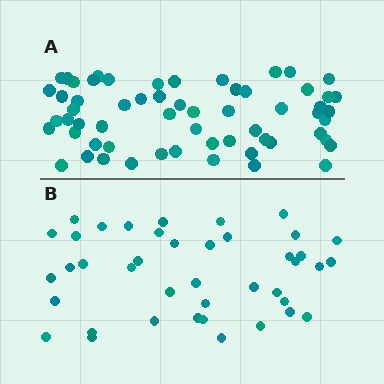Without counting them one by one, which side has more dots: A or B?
Region A (the top region) has more dots.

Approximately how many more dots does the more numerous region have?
Region A has approximately 20 more dots than region B.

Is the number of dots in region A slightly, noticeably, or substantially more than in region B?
Region A has substantially more. The ratio is roughly 1.5 to 1.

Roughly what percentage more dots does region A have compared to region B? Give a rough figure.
About 45% more.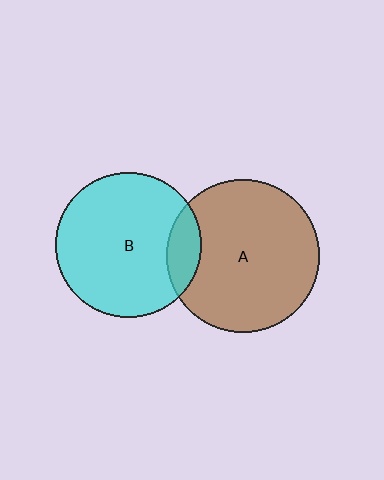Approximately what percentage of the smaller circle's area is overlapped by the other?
Approximately 15%.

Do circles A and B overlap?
Yes.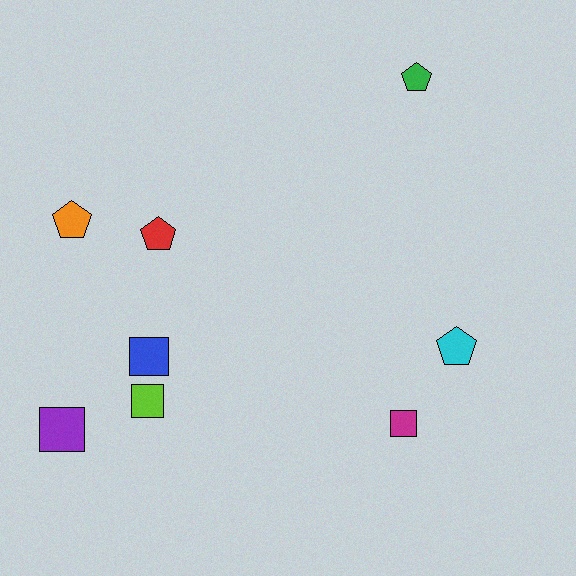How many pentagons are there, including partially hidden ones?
There are 4 pentagons.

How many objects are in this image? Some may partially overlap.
There are 8 objects.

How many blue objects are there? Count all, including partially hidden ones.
There is 1 blue object.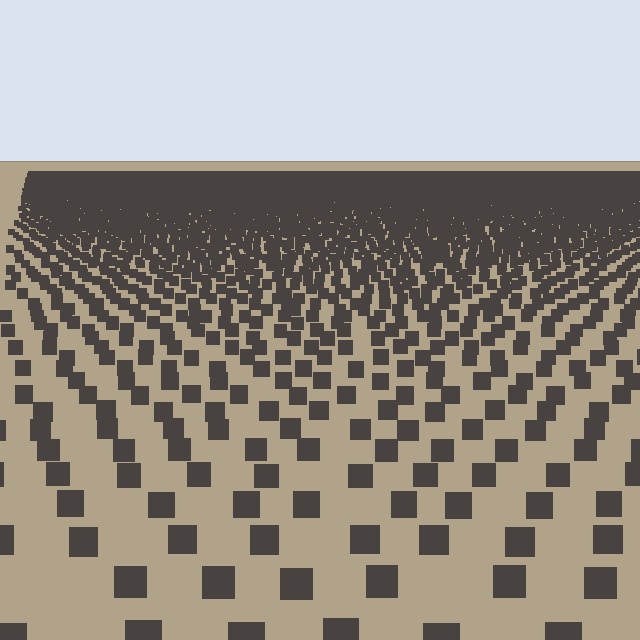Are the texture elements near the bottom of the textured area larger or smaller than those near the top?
Larger. Near the bottom, elements are closer to the viewer and appear at a bigger on-screen size.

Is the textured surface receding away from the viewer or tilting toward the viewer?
The surface is receding away from the viewer. Texture elements get smaller and denser toward the top.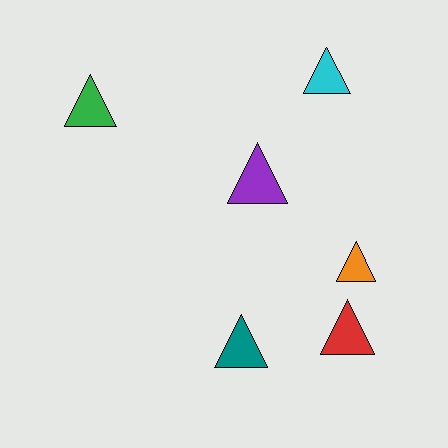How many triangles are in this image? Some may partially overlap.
There are 6 triangles.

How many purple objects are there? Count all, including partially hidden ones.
There is 1 purple object.